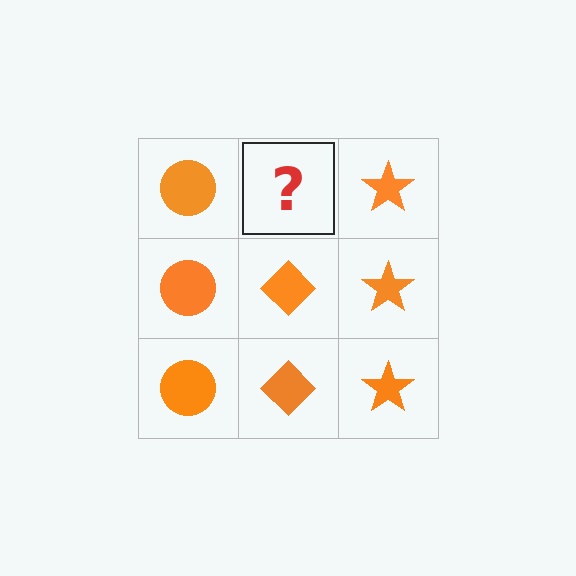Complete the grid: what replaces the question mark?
The question mark should be replaced with an orange diamond.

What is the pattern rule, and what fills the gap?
The rule is that each column has a consistent shape. The gap should be filled with an orange diamond.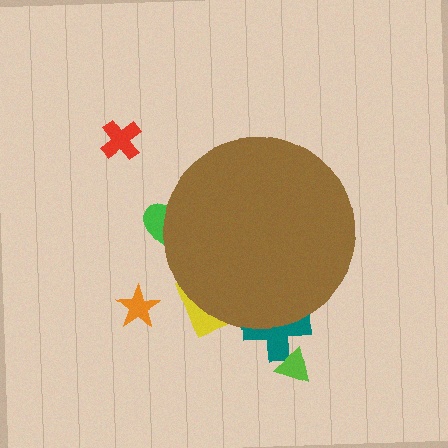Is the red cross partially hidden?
No, the red cross is fully visible.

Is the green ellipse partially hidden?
Yes, the green ellipse is partially hidden behind the brown circle.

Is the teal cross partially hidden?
Yes, the teal cross is partially hidden behind the brown circle.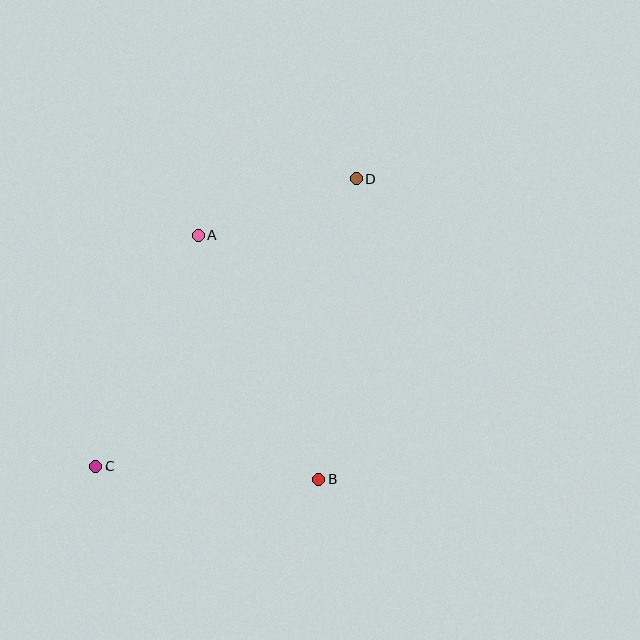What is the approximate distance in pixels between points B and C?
The distance between B and C is approximately 223 pixels.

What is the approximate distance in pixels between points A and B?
The distance between A and B is approximately 272 pixels.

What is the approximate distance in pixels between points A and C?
The distance between A and C is approximately 252 pixels.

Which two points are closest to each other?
Points A and D are closest to each other.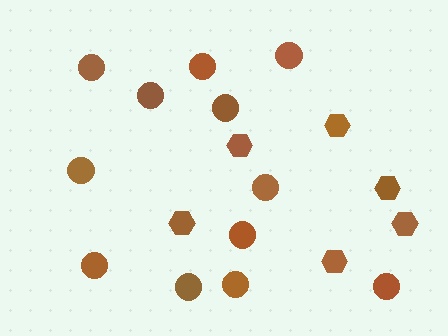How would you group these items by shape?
There are 2 groups: one group of hexagons (6) and one group of circles (12).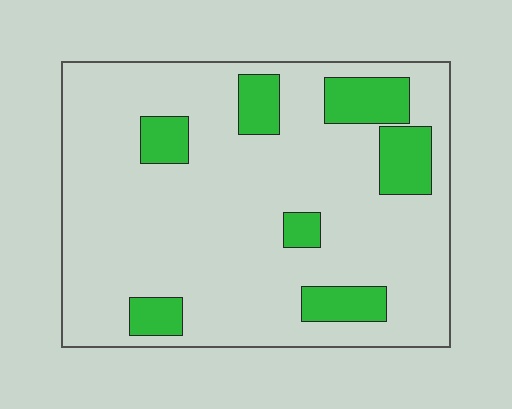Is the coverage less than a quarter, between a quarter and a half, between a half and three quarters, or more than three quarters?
Less than a quarter.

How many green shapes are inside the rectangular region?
7.